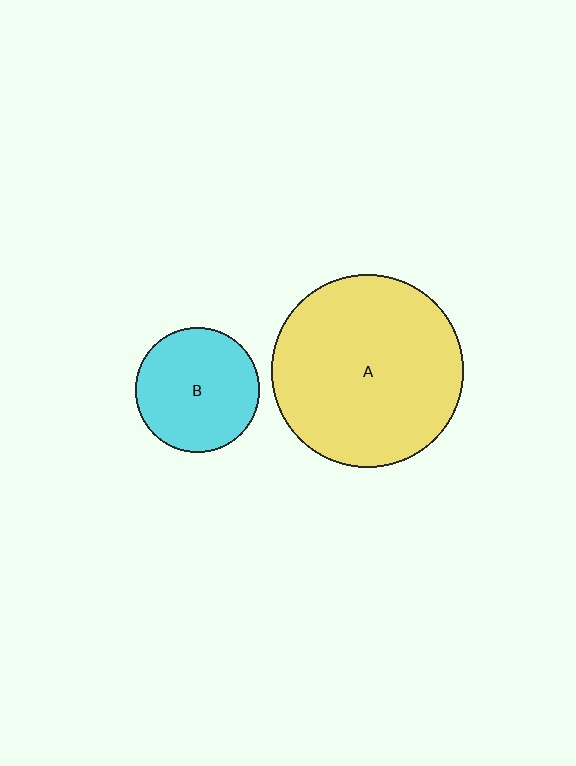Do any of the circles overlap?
No, none of the circles overlap.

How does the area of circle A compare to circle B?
Approximately 2.4 times.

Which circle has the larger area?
Circle A (yellow).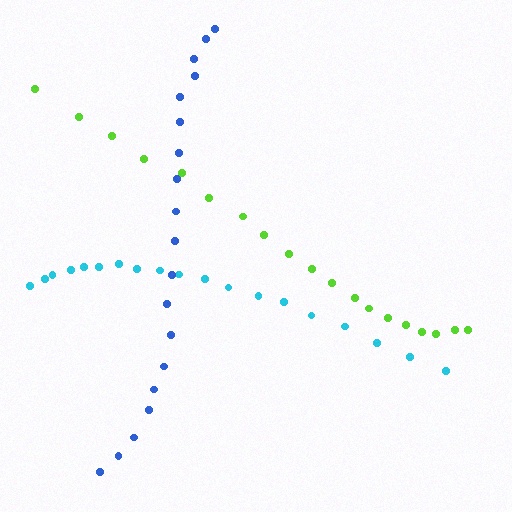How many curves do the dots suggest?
There are 3 distinct paths.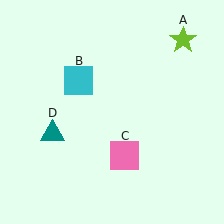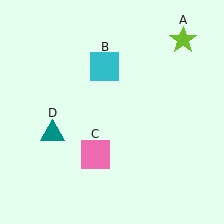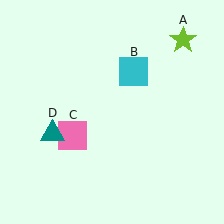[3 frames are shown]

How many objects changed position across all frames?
2 objects changed position: cyan square (object B), pink square (object C).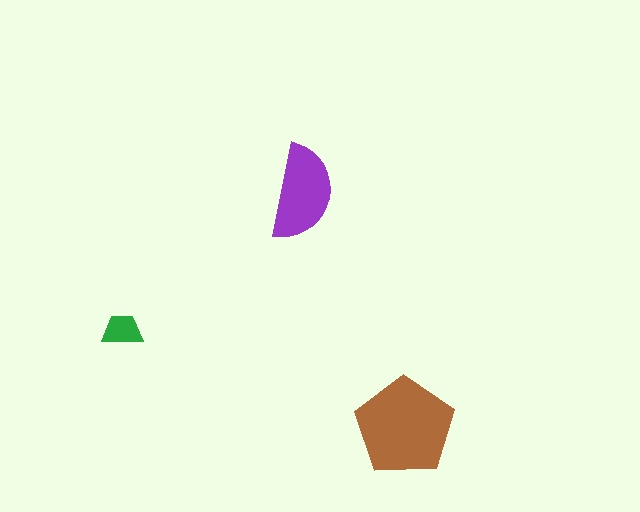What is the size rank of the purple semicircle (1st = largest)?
2nd.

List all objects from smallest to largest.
The green trapezoid, the purple semicircle, the brown pentagon.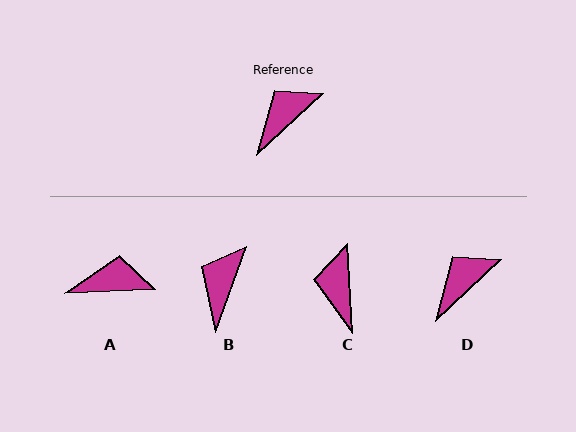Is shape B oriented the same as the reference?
No, it is off by about 28 degrees.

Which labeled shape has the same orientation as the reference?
D.